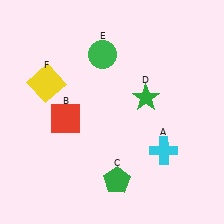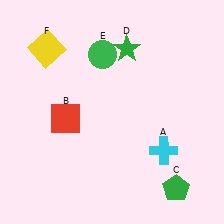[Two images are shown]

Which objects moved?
The objects that moved are: the green pentagon (C), the green star (D), the yellow square (F).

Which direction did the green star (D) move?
The green star (D) moved up.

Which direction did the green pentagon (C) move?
The green pentagon (C) moved right.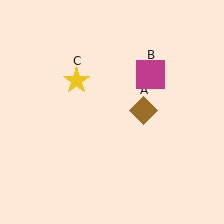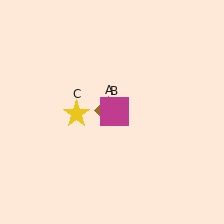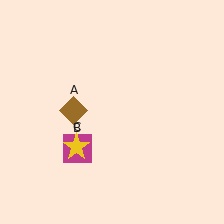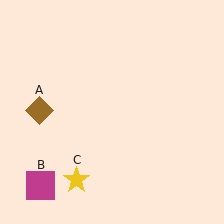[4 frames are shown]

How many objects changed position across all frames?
3 objects changed position: brown diamond (object A), magenta square (object B), yellow star (object C).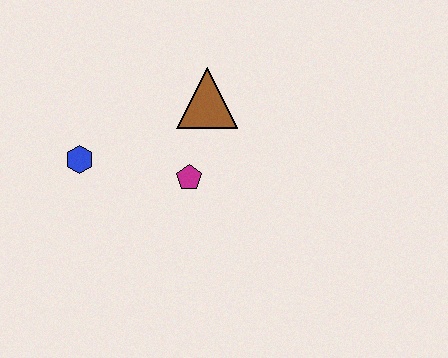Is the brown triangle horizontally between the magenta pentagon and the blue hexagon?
No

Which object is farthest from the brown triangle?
The blue hexagon is farthest from the brown triangle.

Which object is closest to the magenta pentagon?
The brown triangle is closest to the magenta pentagon.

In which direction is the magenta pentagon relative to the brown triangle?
The magenta pentagon is below the brown triangle.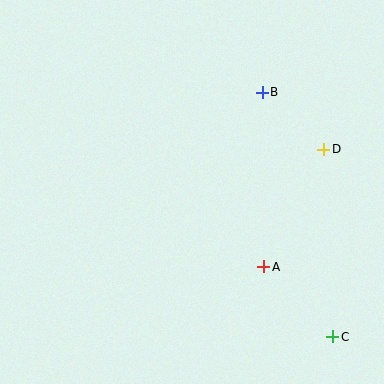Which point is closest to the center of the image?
Point A at (264, 267) is closest to the center.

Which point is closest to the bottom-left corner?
Point A is closest to the bottom-left corner.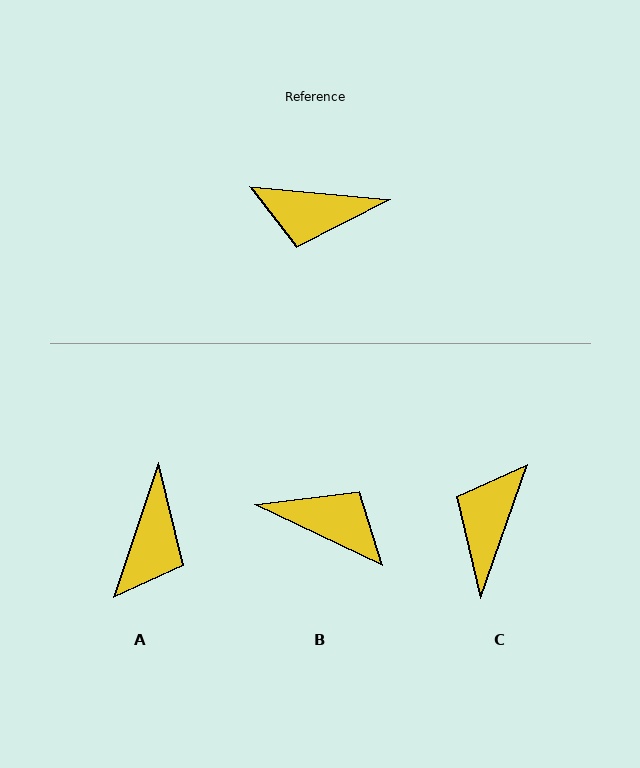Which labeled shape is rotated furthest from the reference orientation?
B, about 160 degrees away.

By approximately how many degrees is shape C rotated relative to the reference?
Approximately 104 degrees clockwise.